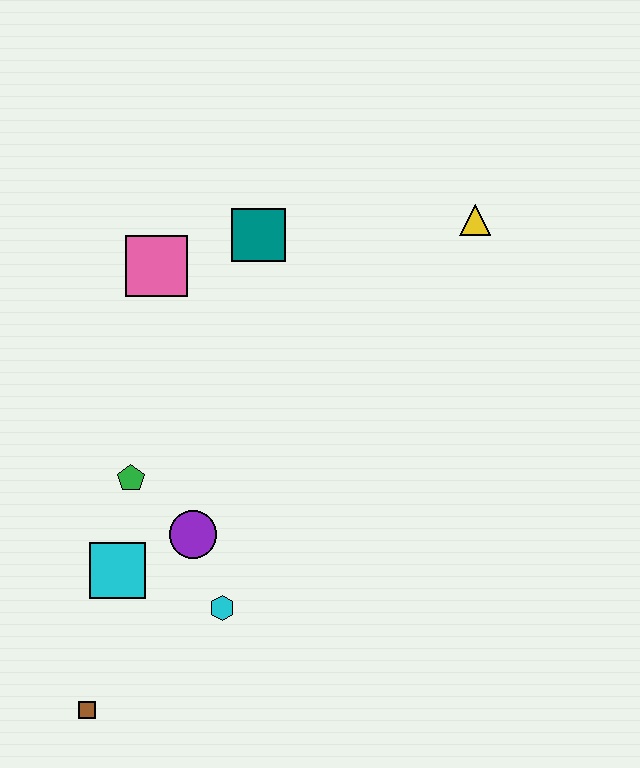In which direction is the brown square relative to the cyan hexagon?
The brown square is to the left of the cyan hexagon.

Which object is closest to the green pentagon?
The purple circle is closest to the green pentagon.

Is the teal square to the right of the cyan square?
Yes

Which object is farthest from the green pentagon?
The yellow triangle is farthest from the green pentagon.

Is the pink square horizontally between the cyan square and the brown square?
No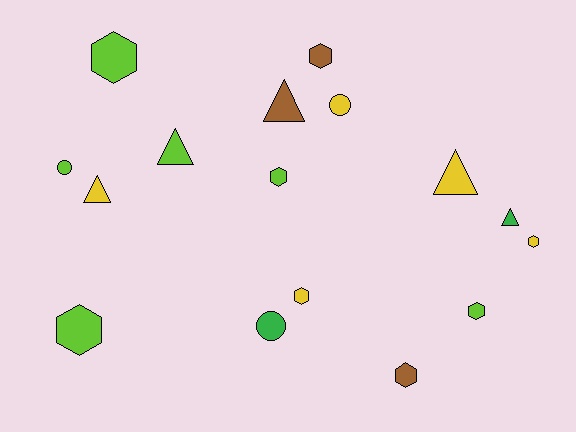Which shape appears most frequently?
Hexagon, with 8 objects.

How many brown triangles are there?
There is 1 brown triangle.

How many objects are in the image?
There are 16 objects.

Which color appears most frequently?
Lime, with 6 objects.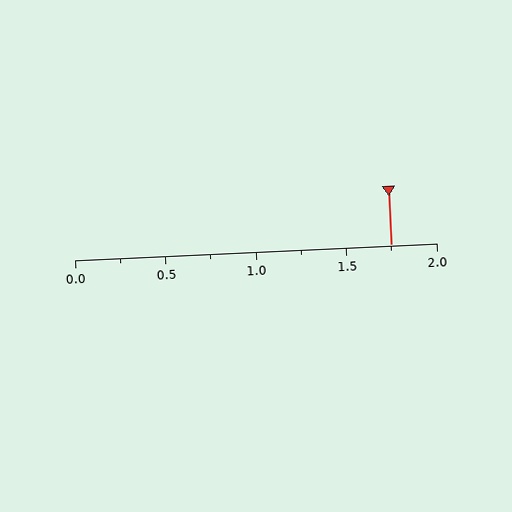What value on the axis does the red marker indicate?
The marker indicates approximately 1.75.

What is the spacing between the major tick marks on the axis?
The major ticks are spaced 0.5 apart.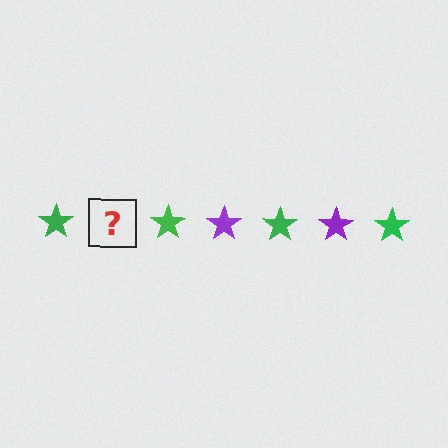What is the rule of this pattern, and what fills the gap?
The rule is that the pattern cycles through green, purple stars. The gap should be filled with a purple star.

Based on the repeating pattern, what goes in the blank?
The blank should be a purple star.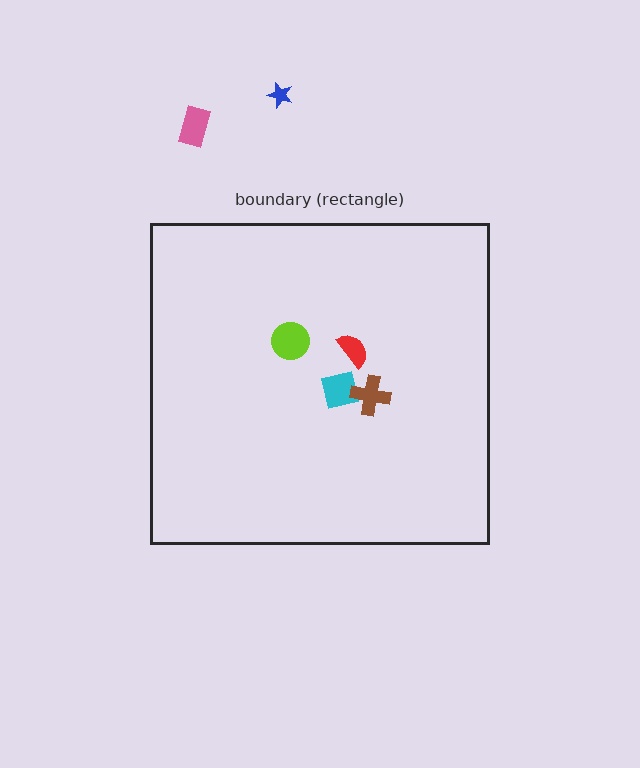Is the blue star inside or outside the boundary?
Outside.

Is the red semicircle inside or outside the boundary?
Inside.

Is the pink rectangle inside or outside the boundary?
Outside.